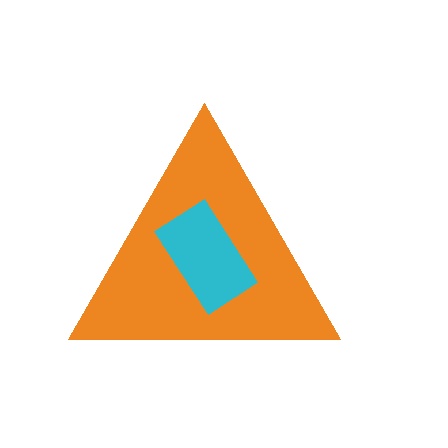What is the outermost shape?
The orange triangle.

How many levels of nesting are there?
2.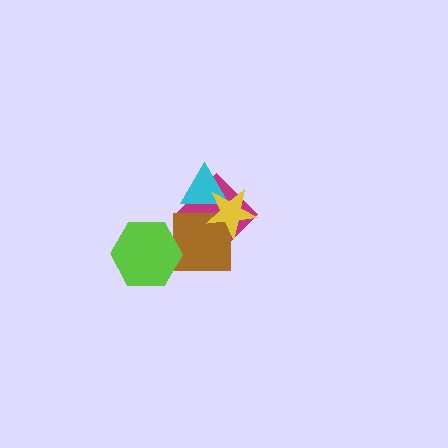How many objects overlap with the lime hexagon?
1 object overlaps with the lime hexagon.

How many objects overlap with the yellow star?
3 objects overlap with the yellow star.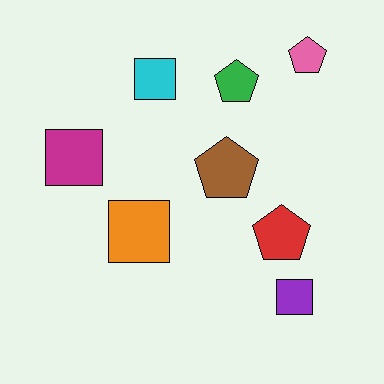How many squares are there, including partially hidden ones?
There are 4 squares.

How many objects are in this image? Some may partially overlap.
There are 8 objects.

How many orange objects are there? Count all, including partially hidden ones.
There is 1 orange object.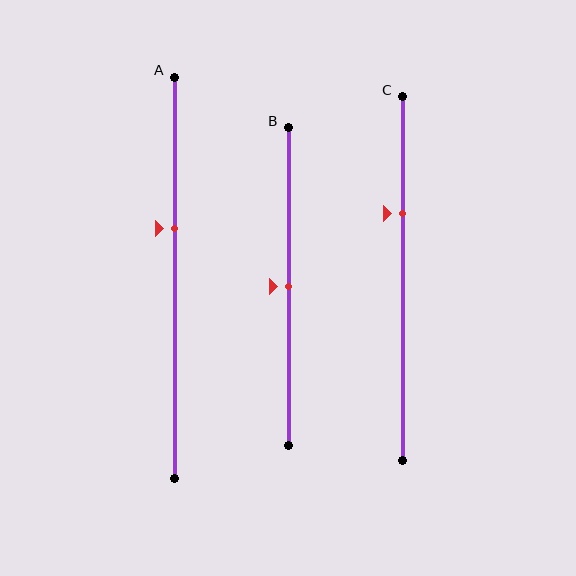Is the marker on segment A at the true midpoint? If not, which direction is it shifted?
No, the marker on segment A is shifted upward by about 12% of the segment length.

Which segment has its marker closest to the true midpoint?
Segment B has its marker closest to the true midpoint.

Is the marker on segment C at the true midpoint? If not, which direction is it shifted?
No, the marker on segment C is shifted upward by about 18% of the segment length.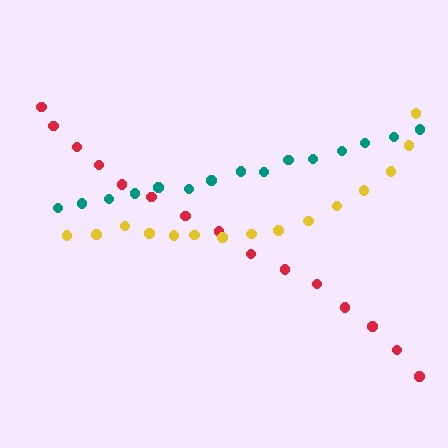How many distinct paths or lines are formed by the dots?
There are 3 distinct paths.